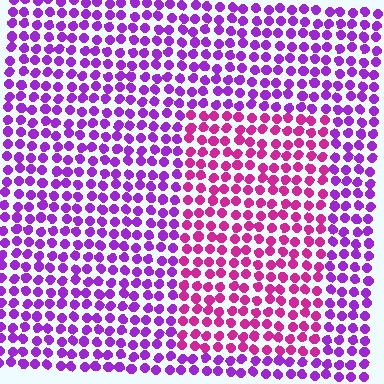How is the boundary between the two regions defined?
The boundary is defined purely by a slight shift in hue (about 37 degrees). Spacing, size, and orientation are identical on both sides.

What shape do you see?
I see a rectangle.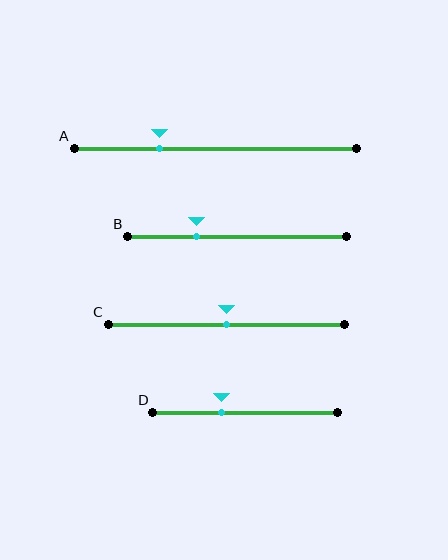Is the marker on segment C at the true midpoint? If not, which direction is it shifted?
Yes, the marker on segment C is at the true midpoint.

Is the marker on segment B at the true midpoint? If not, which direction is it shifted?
No, the marker on segment B is shifted to the left by about 18% of the segment length.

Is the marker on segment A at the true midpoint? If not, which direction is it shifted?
No, the marker on segment A is shifted to the left by about 20% of the segment length.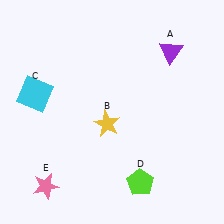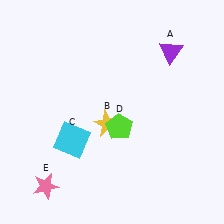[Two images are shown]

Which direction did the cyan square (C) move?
The cyan square (C) moved down.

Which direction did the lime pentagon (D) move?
The lime pentagon (D) moved up.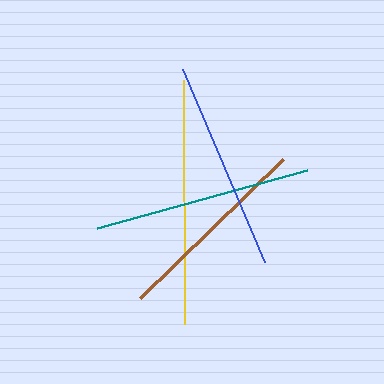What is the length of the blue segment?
The blue segment is approximately 210 pixels long.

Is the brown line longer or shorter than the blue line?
The blue line is longer than the brown line.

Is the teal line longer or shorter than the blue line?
The teal line is longer than the blue line.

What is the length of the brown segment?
The brown segment is approximately 199 pixels long.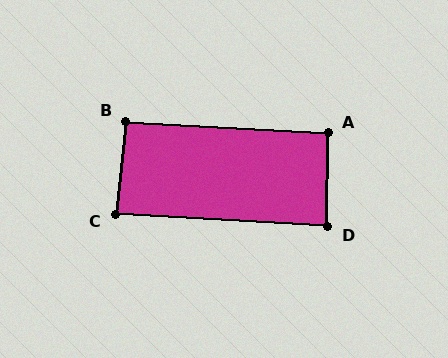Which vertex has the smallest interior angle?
D, at approximately 87 degrees.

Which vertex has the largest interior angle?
B, at approximately 93 degrees.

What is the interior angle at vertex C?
Approximately 87 degrees (approximately right).